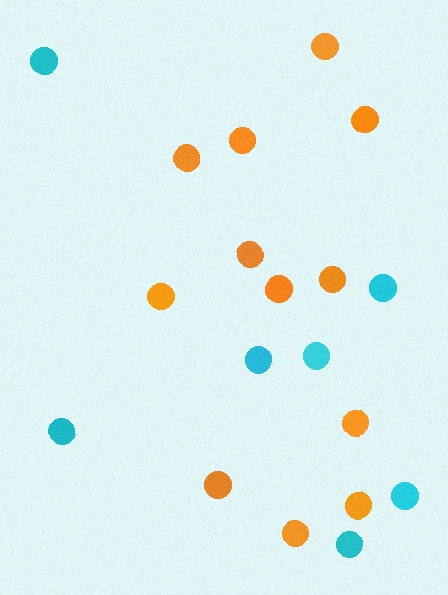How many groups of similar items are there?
There are 2 groups: one group of orange circles (12) and one group of cyan circles (7).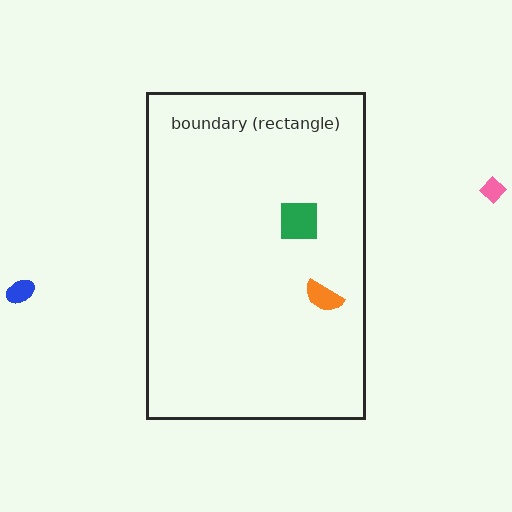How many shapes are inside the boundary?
2 inside, 2 outside.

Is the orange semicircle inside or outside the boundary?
Inside.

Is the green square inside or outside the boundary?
Inside.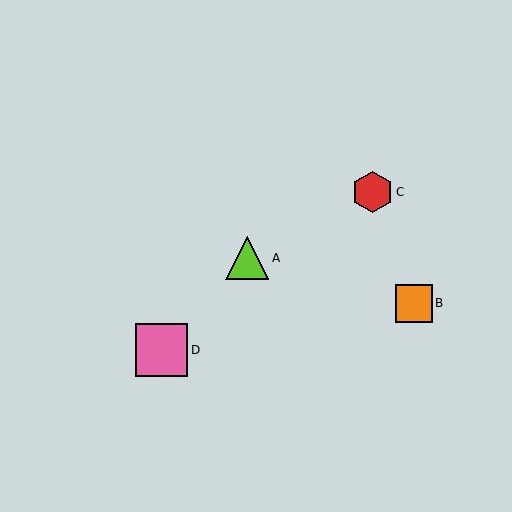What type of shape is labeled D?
Shape D is a pink square.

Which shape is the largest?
The pink square (labeled D) is the largest.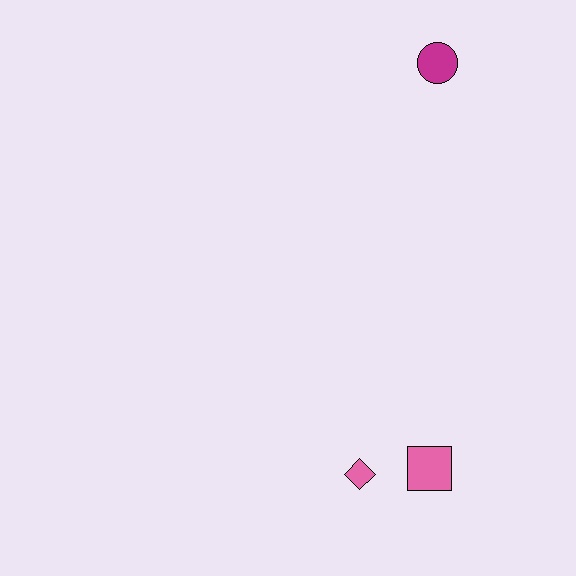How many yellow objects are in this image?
There are no yellow objects.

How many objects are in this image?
There are 3 objects.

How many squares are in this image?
There is 1 square.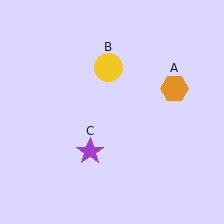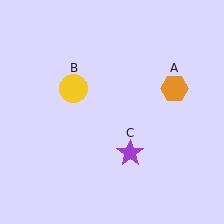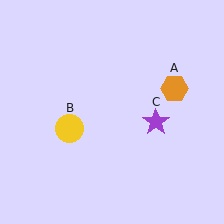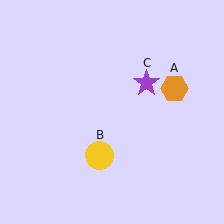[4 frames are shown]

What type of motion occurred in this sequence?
The yellow circle (object B), purple star (object C) rotated counterclockwise around the center of the scene.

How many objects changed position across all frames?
2 objects changed position: yellow circle (object B), purple star (object C).